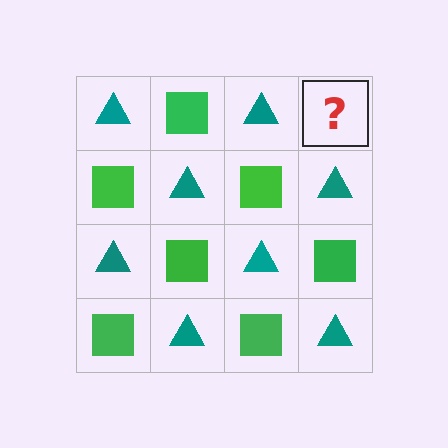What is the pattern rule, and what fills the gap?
The rule is that it alternates teal triangle and green square in a checkerboard pattern. The gap should be filled with a green square.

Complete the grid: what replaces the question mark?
The question mark should be replaced with a green square.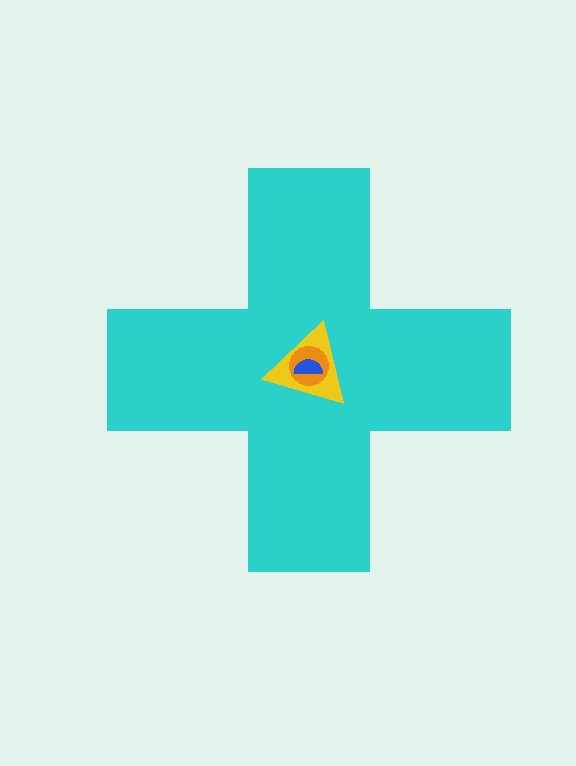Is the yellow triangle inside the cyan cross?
Yes.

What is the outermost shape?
The cyan cross.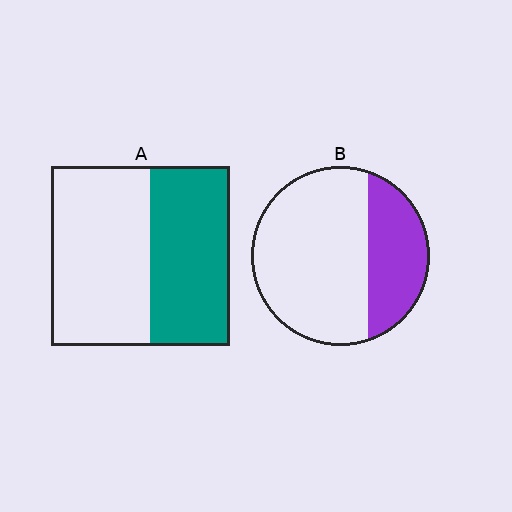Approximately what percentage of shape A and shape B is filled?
A is approximately 45% and B is approximately 30%.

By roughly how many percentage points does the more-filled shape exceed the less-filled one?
By roughly 15 percentage points (A over B).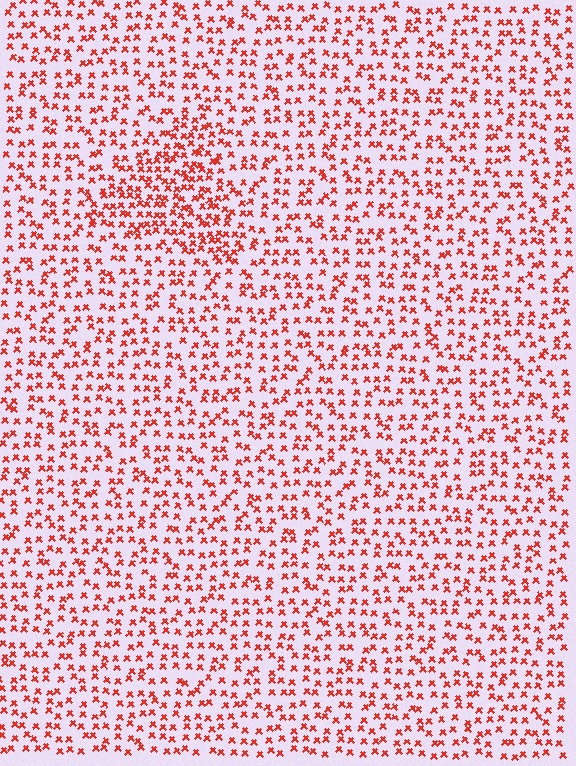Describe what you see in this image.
The image contains small red elements arranged at two different densities. A triangle-shaped region is visible where the elements are more densely packed than the surrounding area.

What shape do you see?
I see a triangle.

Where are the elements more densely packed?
The elements are more densely packed inside the triangle boundary.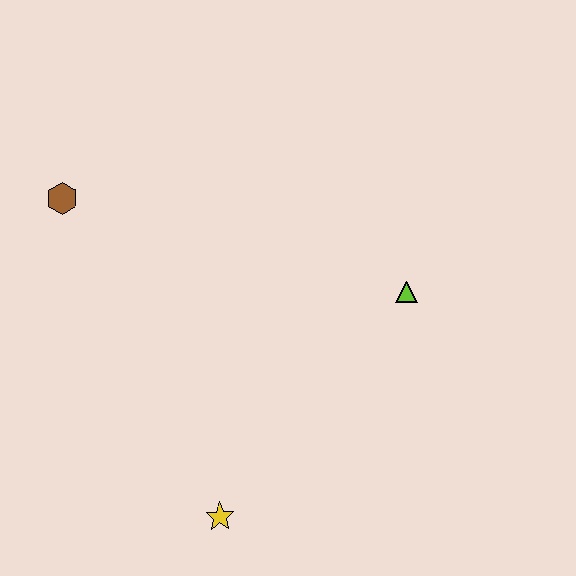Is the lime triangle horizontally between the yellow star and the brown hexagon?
No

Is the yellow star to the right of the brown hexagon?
Yes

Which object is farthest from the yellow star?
The brown hexagon is farthest from the yellow star.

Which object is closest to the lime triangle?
The yellow star is closest to the lime triangle.